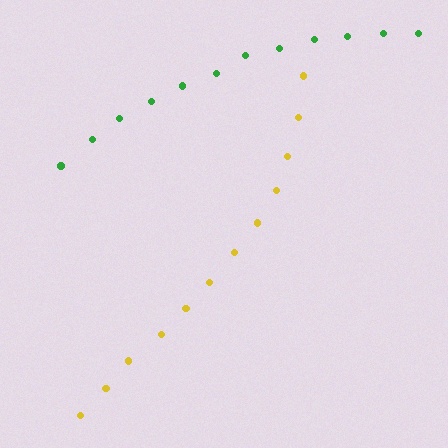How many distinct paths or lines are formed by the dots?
There are 2 distinct paths.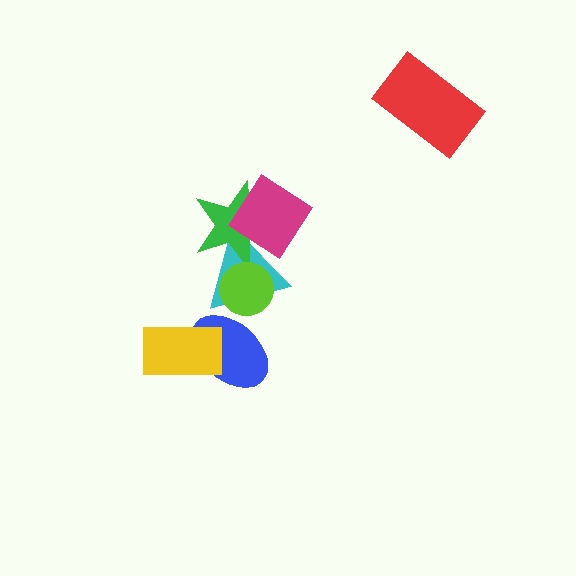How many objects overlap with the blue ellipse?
2 objects overlap with the blue ellipse.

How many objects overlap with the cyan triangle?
4 objects overlap with the cyan triangle.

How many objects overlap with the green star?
3 objects overlap with the green star.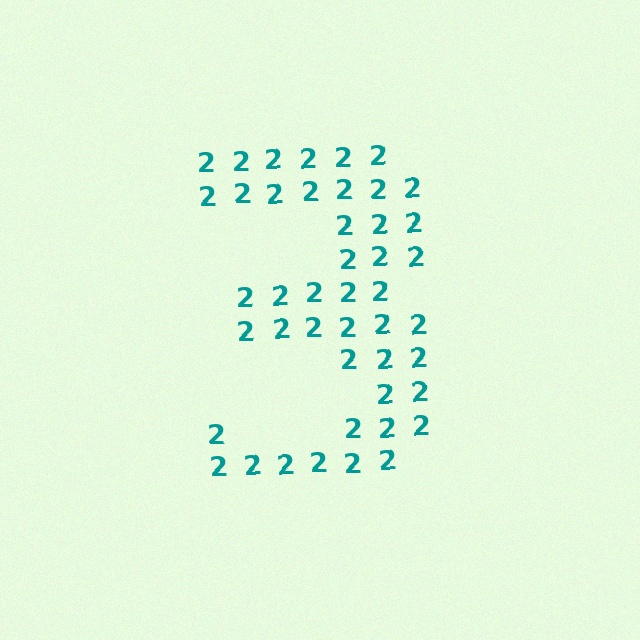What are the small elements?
The small elements are digit 2's.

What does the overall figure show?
The overall figure shows the digit 3.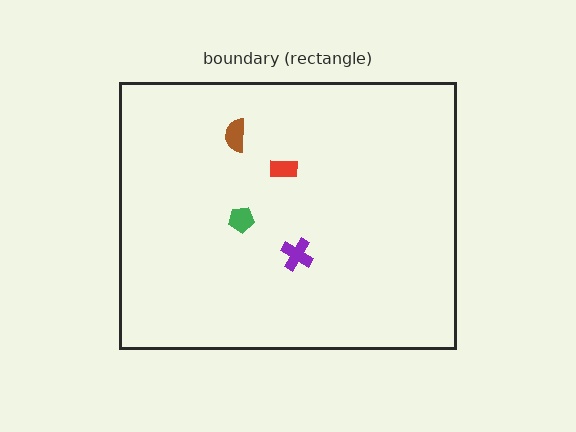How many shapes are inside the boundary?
4 inside, 0 outside.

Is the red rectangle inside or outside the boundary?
Inside.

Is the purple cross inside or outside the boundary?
Inside.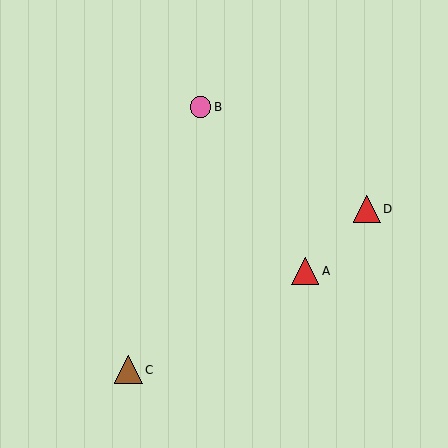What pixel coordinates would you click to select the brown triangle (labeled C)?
Click at (128, 370) to select the brown triangle C.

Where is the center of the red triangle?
The center of the red triangle is at (305, 271).